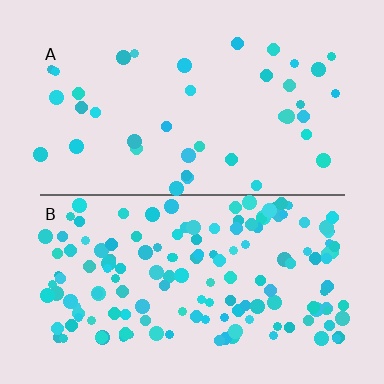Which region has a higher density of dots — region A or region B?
B (the bottom).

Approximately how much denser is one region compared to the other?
Approximately 3.8× — region B over region A.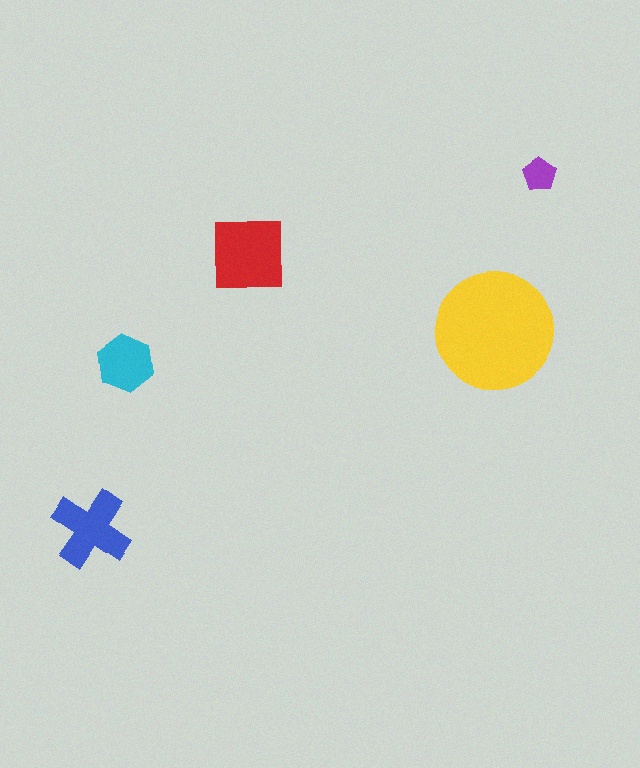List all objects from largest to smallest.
The yellow circle, the red square, the blue cross, the cyan hexagon, the purple pentagon.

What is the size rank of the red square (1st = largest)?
2nd.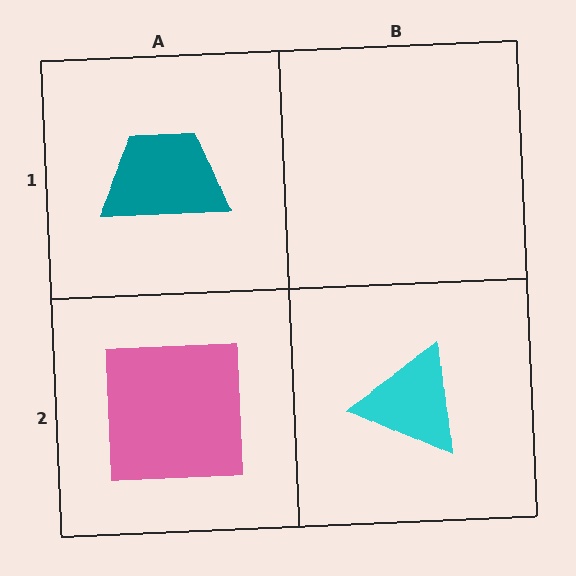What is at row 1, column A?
A teal trapezoid.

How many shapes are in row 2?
2 shapes.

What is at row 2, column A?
A pink square.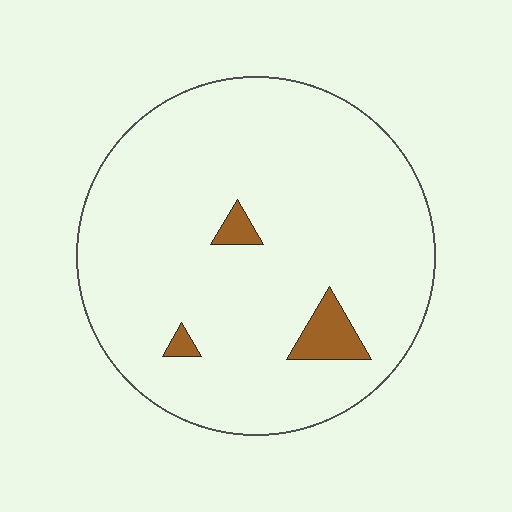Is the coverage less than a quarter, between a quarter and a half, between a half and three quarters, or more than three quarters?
Less than a quarter.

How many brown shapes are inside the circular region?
3.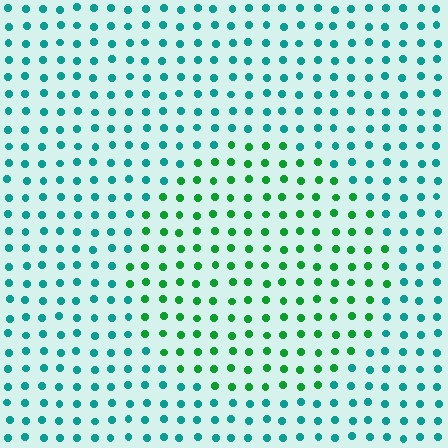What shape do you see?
I see a circle.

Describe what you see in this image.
The image is filled with small teal elements in a uniform arrangement. A circle-shaped region is visible where the elements are tinted to a slightly different hue, forming a subtle color boundary.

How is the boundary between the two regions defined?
The boundary is defined purely by a slight shift in hue (about 42 degrees). Spacing, size, and orientation are identical on both sides.